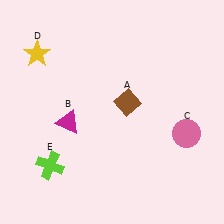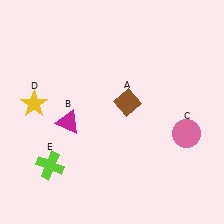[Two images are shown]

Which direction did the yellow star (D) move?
The yellow star (D) moved down.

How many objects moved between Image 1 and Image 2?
1 object moved between the two images.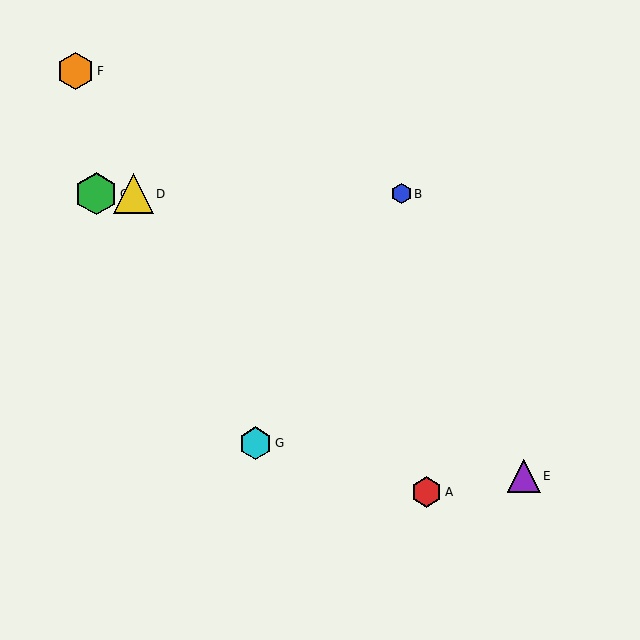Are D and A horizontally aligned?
No, D is at y≈194 and A is at y≈492.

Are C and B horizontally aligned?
Yes, both are at y≈194.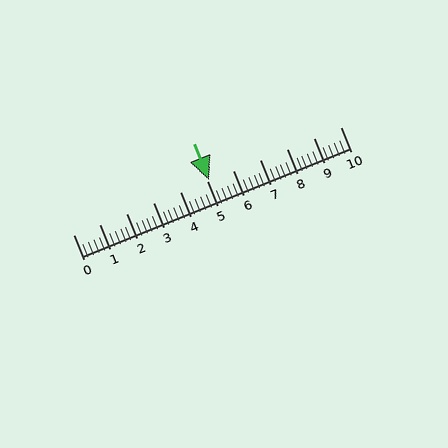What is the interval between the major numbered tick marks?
The major tick marks are spaced 1 units apart.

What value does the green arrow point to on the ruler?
The green arrow points to approximately 5.1.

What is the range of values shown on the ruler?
The ruler shows values from 0 to 10.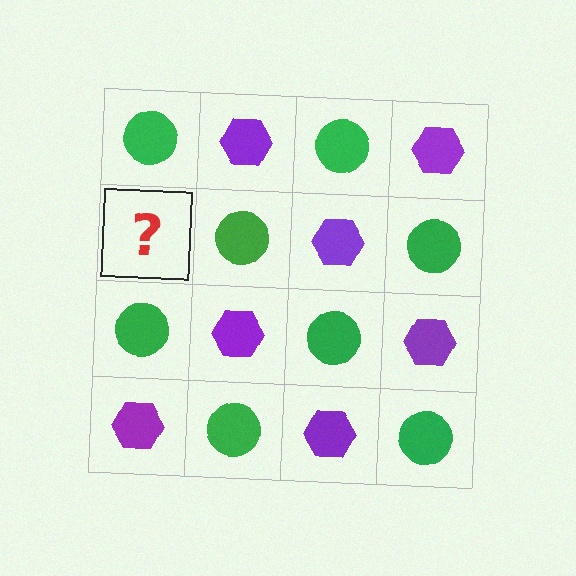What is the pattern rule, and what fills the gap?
The rule is that it alternates green circle and purple hexagon in a checkerboard pattern. The gap should be filled with a purple hexagon.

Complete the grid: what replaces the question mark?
The question mark should be replaced with a purple hexagon.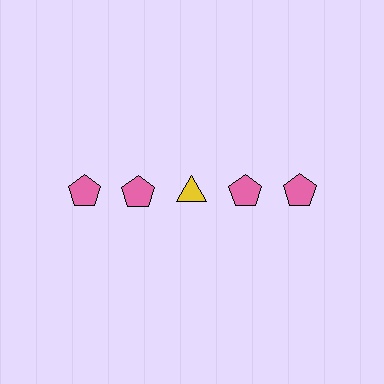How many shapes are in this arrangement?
There are 5 shapes arranged in a grid pattern.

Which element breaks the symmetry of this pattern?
The yellow triangle in the top row, center column breaks the symmetry. All other shapes are pink pentagons.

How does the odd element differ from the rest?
It differs in both color (yellow instead of pink) and shape (triangle instead of pentagon).